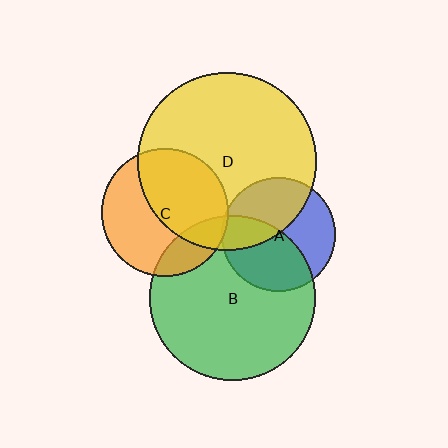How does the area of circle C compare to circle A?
Approximately 1.2 times.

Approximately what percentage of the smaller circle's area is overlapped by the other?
Approximately 45%.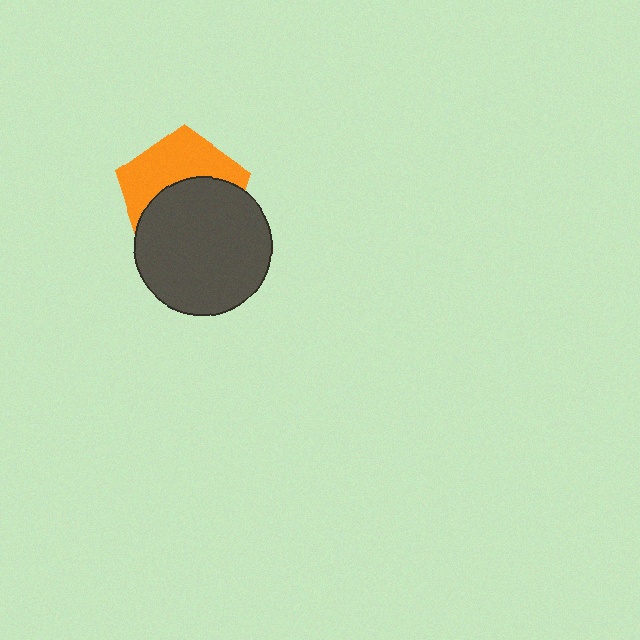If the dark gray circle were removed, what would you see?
You would see the complete orange pentagon.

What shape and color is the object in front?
The object in front is a dark gray circle.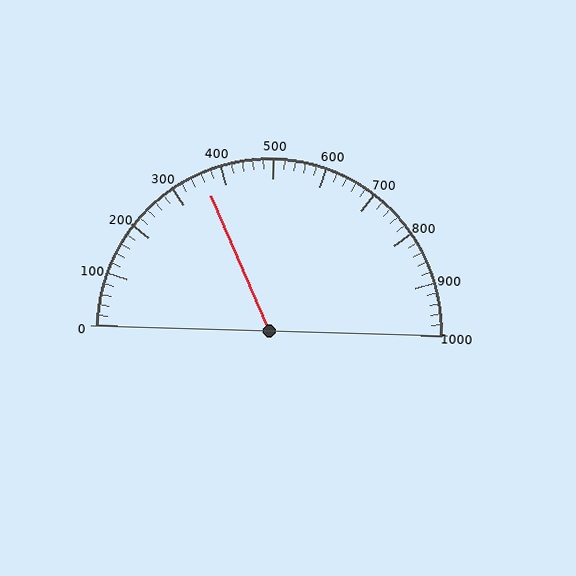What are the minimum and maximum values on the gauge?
The gauge ranges from 0 to 1000.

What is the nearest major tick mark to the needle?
The nearest major tick mark is 400.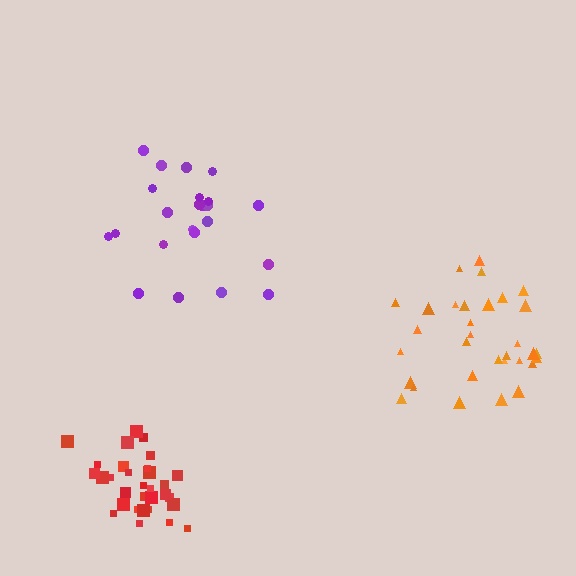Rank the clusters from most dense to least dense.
red, orange, purple.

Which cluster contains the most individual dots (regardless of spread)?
Orange (32).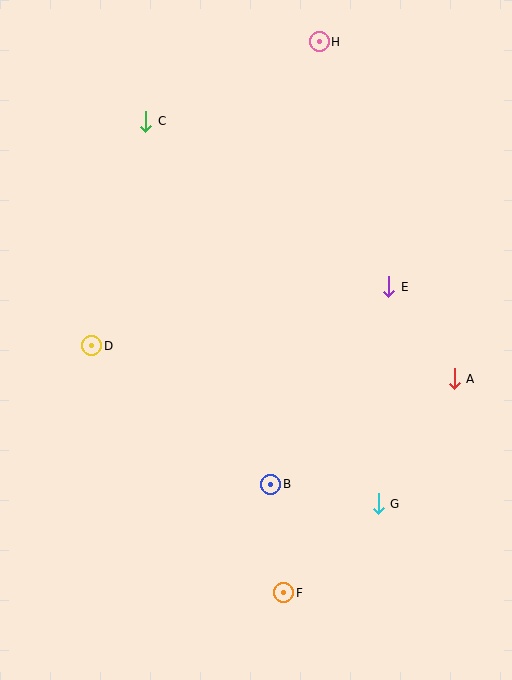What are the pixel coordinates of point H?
Point H is at (319, 42).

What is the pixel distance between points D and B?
The distance between D and B is 226 pixels.